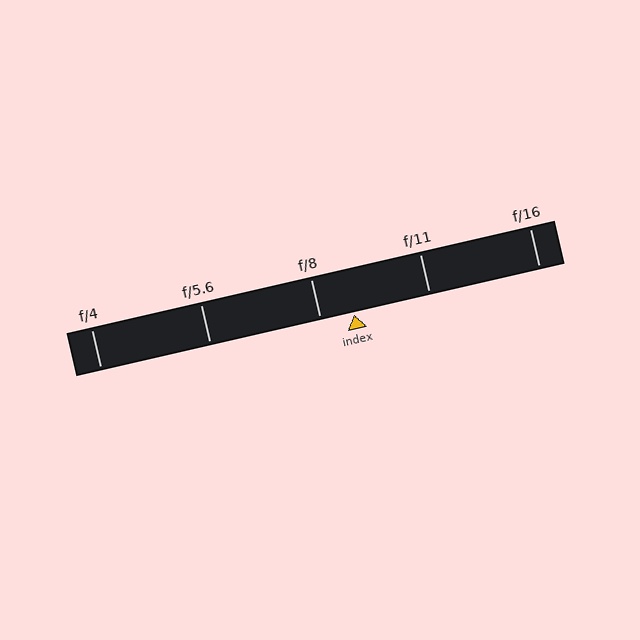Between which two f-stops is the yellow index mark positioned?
The index mark is between f/8 and f/11.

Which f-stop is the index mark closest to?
The index mark is closest to f/8.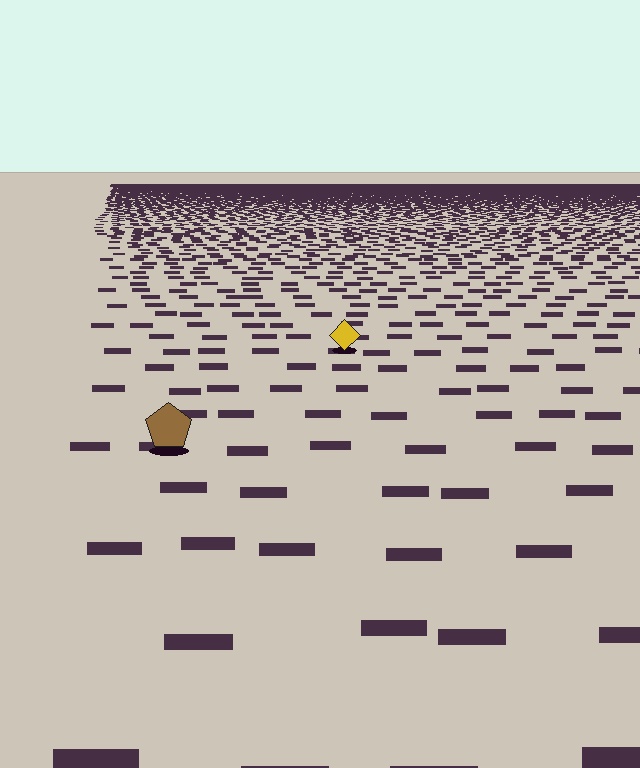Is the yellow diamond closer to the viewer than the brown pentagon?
No. The brown pentagon is closer — you can tell from the texture gradient: the ground texture is coarser near it.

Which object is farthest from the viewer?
The yellow diamond is farthest from the viewer. It appears smaller and the ground texture around it is denser.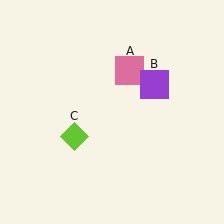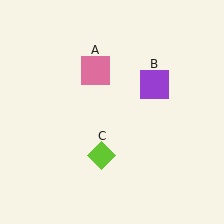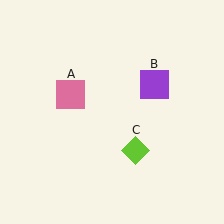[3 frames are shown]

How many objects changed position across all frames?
2 objects changed position: pink square (object A), lime diamond (object C).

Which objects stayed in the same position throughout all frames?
Purple square (object B) remained stationary.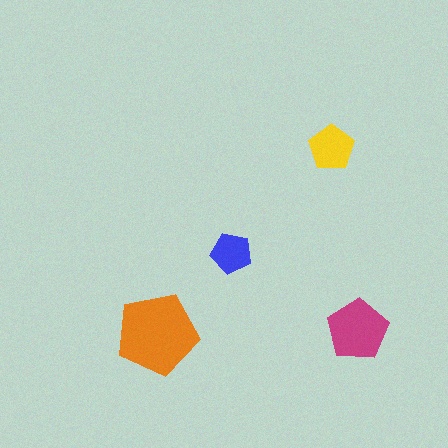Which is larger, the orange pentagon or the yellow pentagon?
The orange one.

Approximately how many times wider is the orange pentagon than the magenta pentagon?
About 1.5 times wider.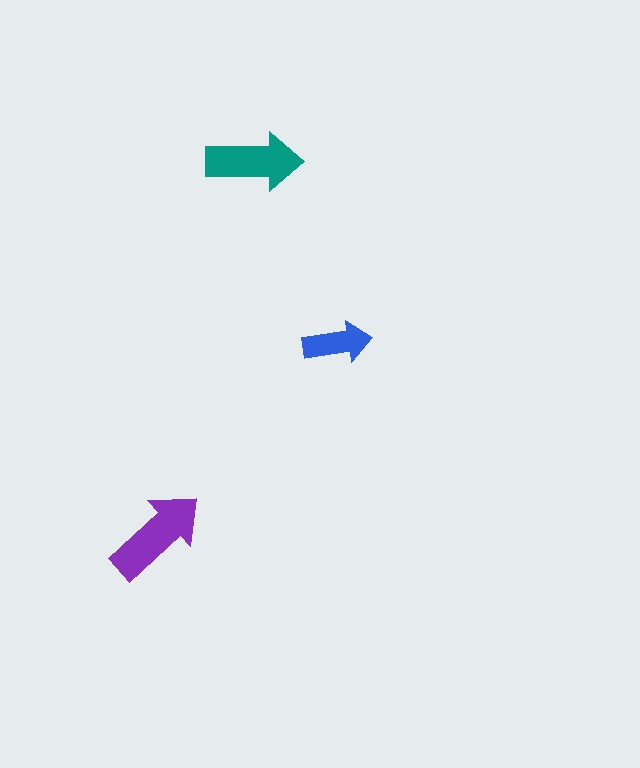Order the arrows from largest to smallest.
the purple one, the teal one, the blue one.